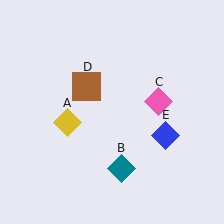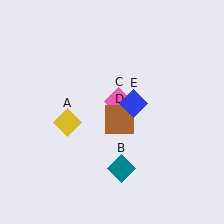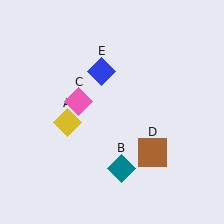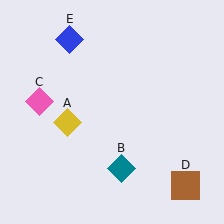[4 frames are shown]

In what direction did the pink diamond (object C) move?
The pink diamond (object C) moved left.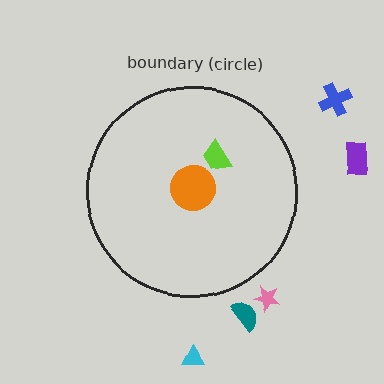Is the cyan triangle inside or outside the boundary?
Outside.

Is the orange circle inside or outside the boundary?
Inside.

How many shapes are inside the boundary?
2 inside, 5 outside.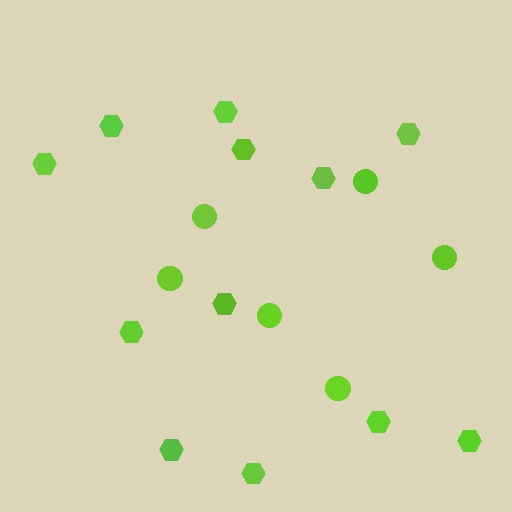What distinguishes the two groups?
There are 2 groups: one group of hexagons (12) and one group of circles (6).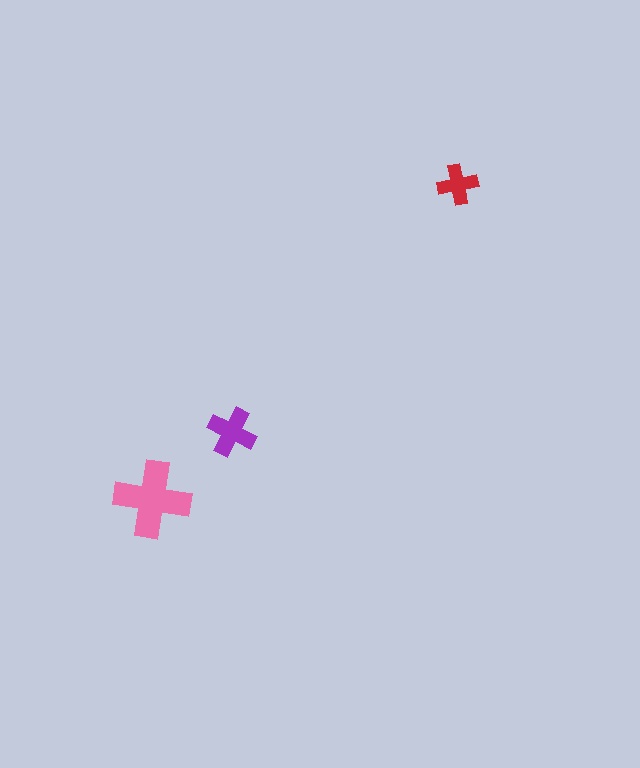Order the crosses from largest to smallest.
the pink one, the purple one, the red one.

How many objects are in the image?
There are 3 objects in the image.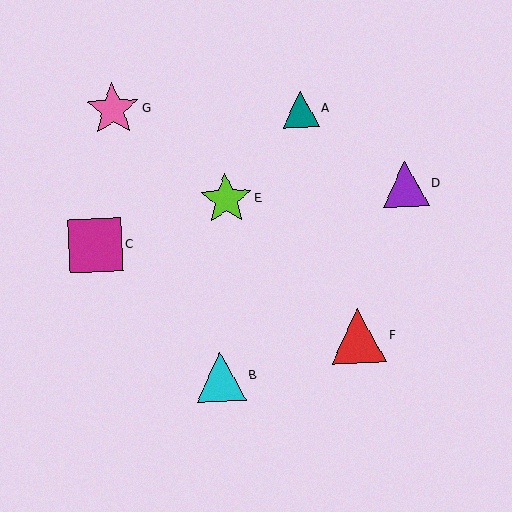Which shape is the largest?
The red triangle (labeled F) is the largest.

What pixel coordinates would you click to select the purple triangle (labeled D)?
Click at (405, 184) to select the purple triangle D.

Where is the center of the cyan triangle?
The center of the cyan triangle is at (221, 377).